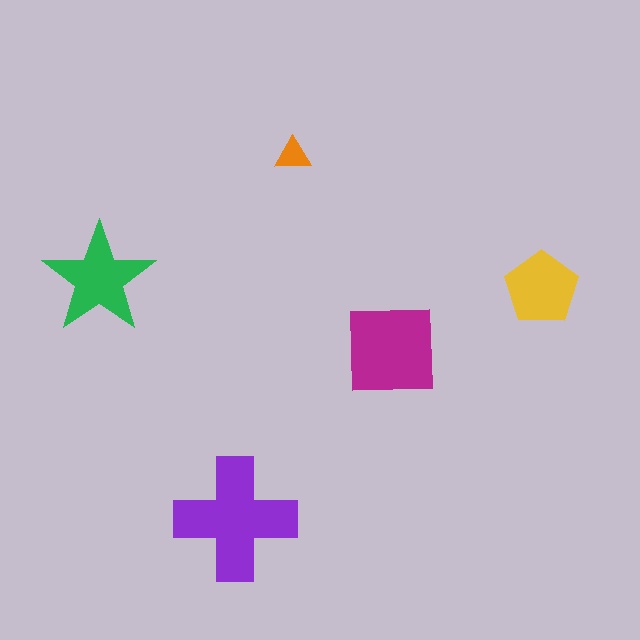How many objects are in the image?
There are 5 objects in the image.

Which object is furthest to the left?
The green star is leftmost.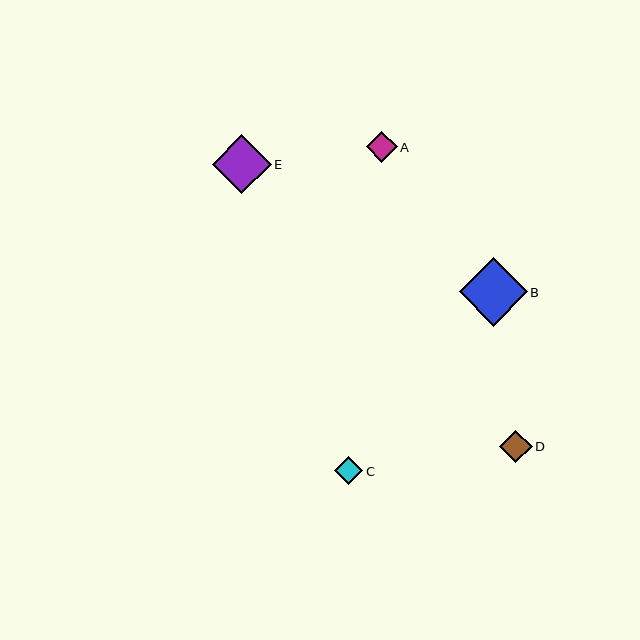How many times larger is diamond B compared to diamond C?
Diamond B is approximately 2.4 times the size of diamond C.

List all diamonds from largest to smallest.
From largest to smallest: B, E, D, A, C.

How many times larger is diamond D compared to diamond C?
Diamond D is approximately 1.1 times the size of diamond C.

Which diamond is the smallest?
Diamond C is the smallest with a size of approximately 29 pixels.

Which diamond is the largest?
Diamond B is the largest with a size of approximately 68 pixels.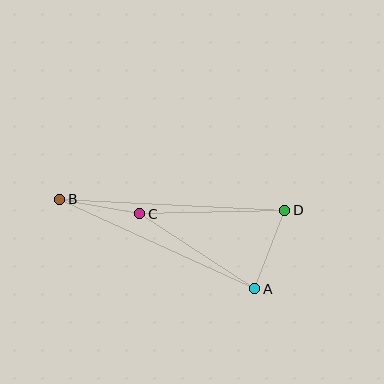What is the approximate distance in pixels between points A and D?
The distance between A and D is approximately 84 pixels.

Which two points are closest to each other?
Points B and C are closest to each other.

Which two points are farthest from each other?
Points B and D are farthest from each other.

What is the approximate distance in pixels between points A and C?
The distance between A and C is approximately 138 pixels.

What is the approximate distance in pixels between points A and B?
The distance between A and B is approximately 215 pixels.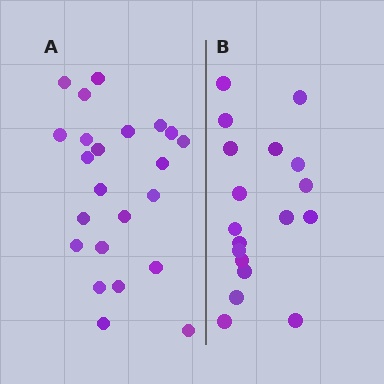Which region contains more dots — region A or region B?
Region A (the left region) has more dots.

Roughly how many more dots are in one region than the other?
Region A has about 5 more dots than region B.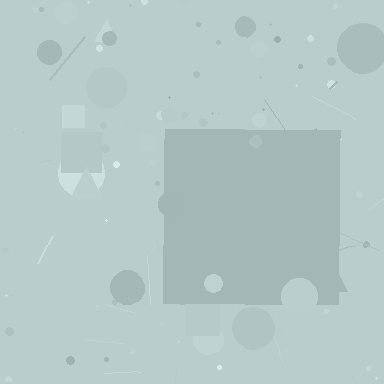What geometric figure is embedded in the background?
A square is embedded in the background.